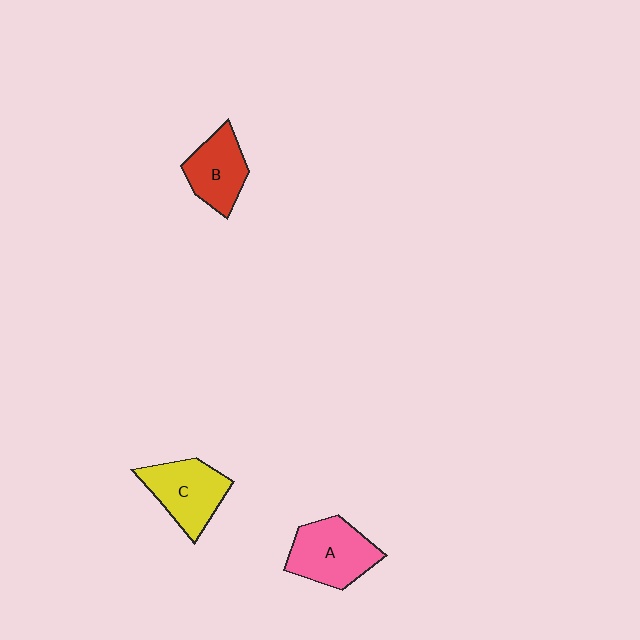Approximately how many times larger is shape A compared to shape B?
Approximately 1.3 times.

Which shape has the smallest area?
Shape B (red).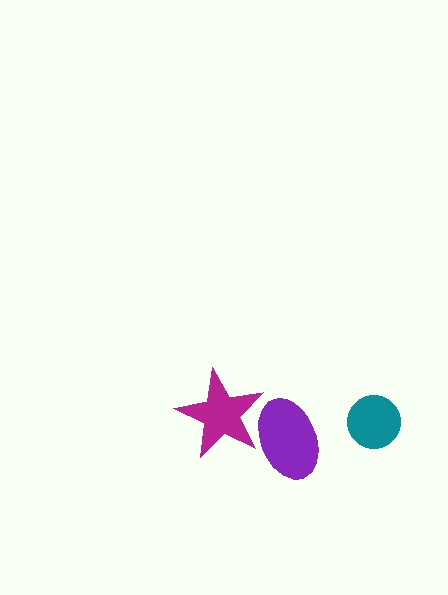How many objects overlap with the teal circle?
0 objects overlap with the teal circle.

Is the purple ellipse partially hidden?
Yes, it is partially covered by another shape.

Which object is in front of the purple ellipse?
The magenta star is in front of the purple ellipse.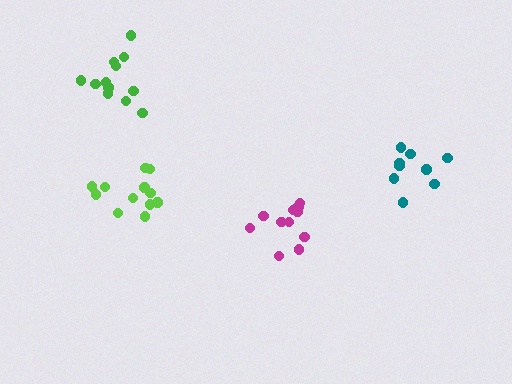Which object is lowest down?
The magenta cluster is bottommost.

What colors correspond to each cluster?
The clusters are colored: teal, lime, green, magenta.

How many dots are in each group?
Group 1: 9 dots, Group 2: 12 dots, Group 3: 12 dots, Group 4: 12 dots (45 total).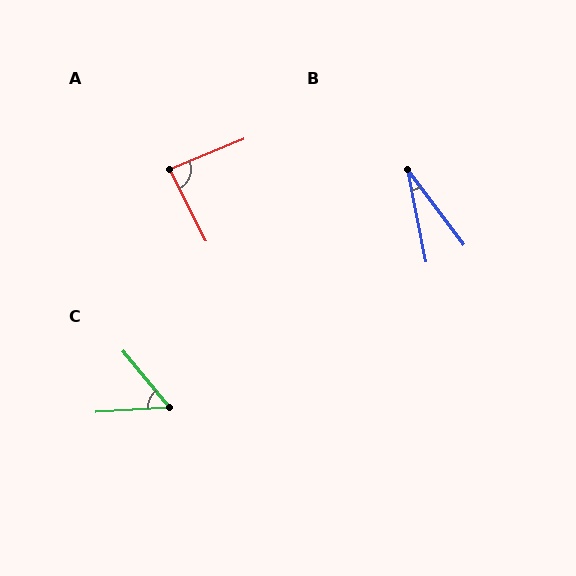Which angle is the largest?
A, at approximately 85 degrees.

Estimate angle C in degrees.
Approximately 54 degrees.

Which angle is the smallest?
B, at approximately 25 degrees.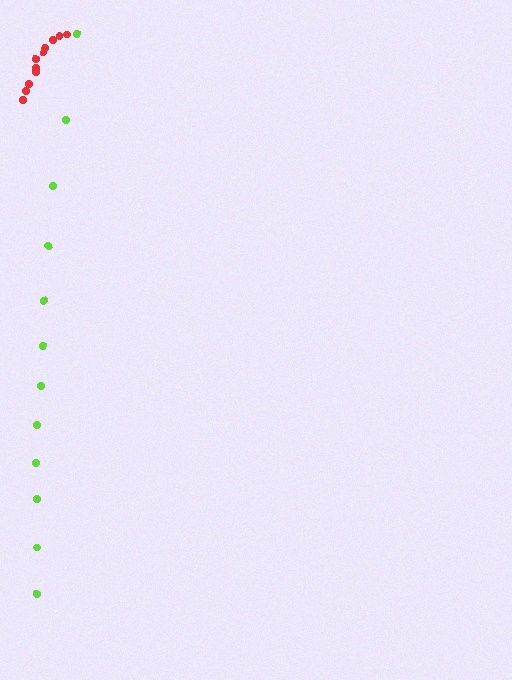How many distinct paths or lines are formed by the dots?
There are 2 distinct paths.